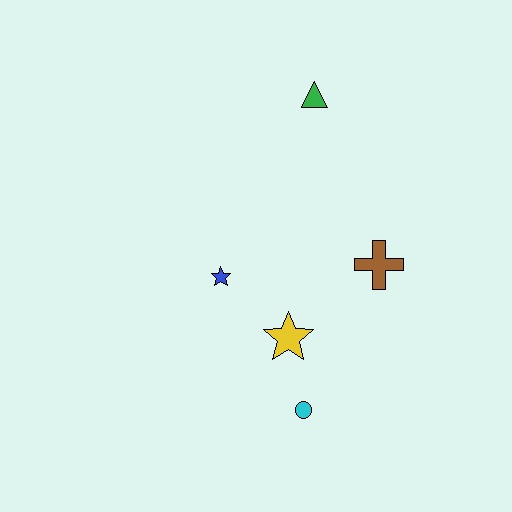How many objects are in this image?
There are 5 objects.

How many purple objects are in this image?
There are no purple objects.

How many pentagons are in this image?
There are no pentagons.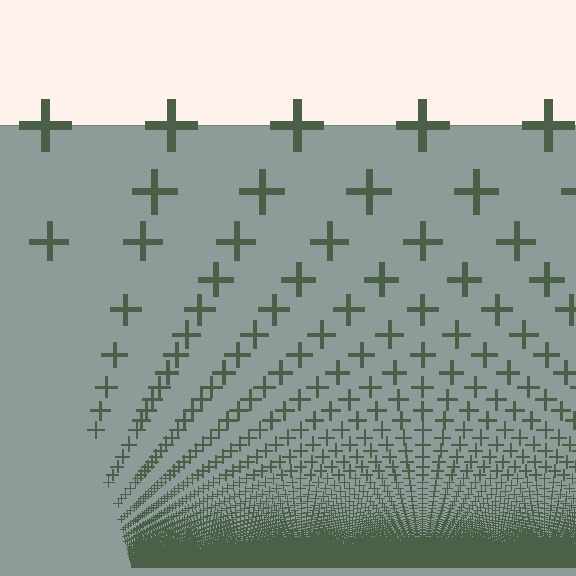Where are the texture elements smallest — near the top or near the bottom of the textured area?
Near the bottom.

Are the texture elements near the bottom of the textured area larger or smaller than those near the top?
Smaller. The gradient is inverted — elements near the bottom are smaller and denser.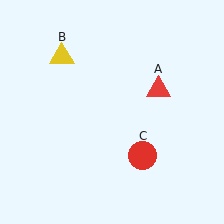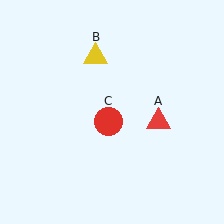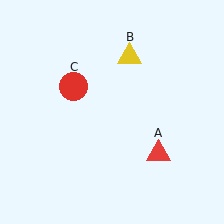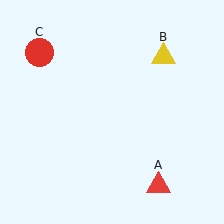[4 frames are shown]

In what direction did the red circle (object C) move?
The red circle (object C) moved up and to the left.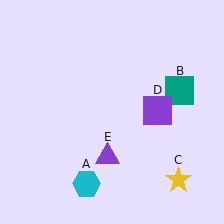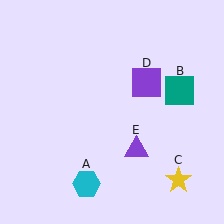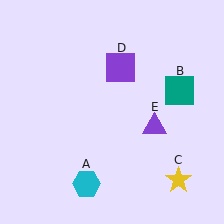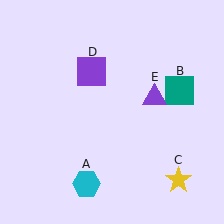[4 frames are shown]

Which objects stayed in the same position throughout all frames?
Cyan hexagon (object A) and teal square (object B) and yellow star (object C) remained stationary.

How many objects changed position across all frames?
2 objects changed position: purple square (object D), purple triangle (object E).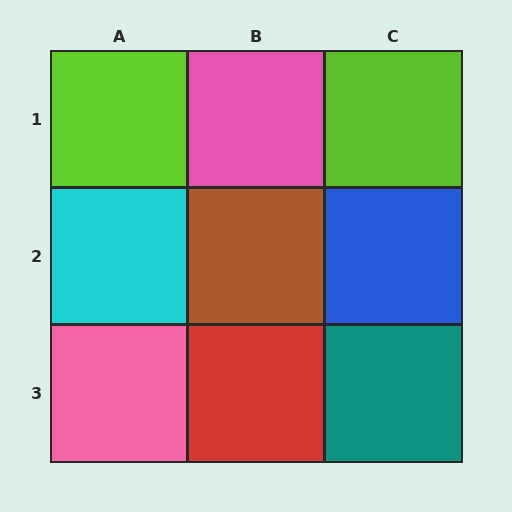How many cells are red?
1 cell is red.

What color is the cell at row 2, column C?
Blue.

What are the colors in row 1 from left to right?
Lime, pink, lime.